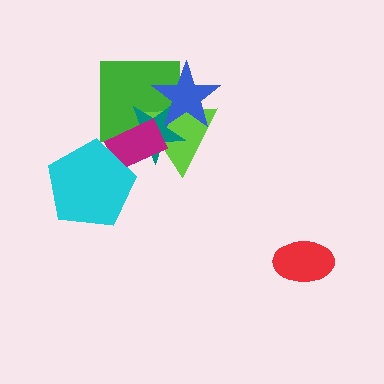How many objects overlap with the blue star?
3 objects overlap with the blue star.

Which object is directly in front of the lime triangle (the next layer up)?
The teal star is directly in front of the lime triangle.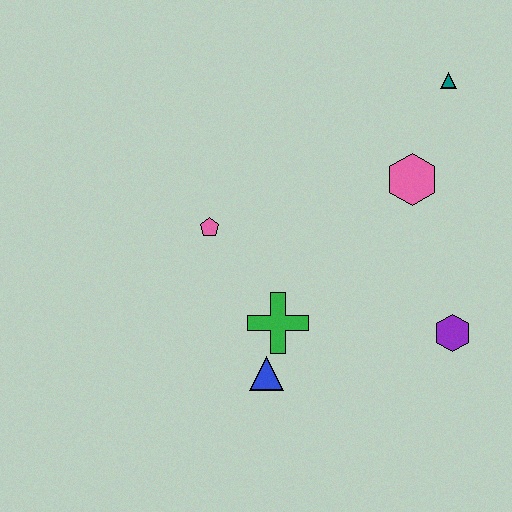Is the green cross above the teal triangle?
No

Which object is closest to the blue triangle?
The green cross is closest to the blue triangle.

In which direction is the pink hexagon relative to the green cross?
The pink hexagon is above the green cross.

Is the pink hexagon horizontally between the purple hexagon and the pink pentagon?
Yes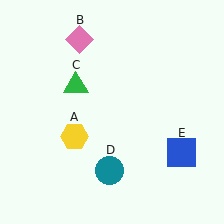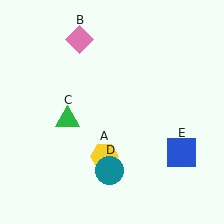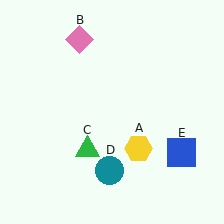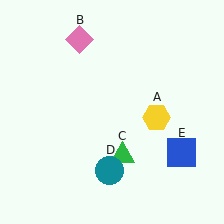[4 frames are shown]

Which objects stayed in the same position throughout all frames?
Pink diamond (object B) and teal circle (object D) and blue square (object E) remained stationary.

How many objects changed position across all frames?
2 objects changed position: yellow hexagon (object A), green triangle (object C).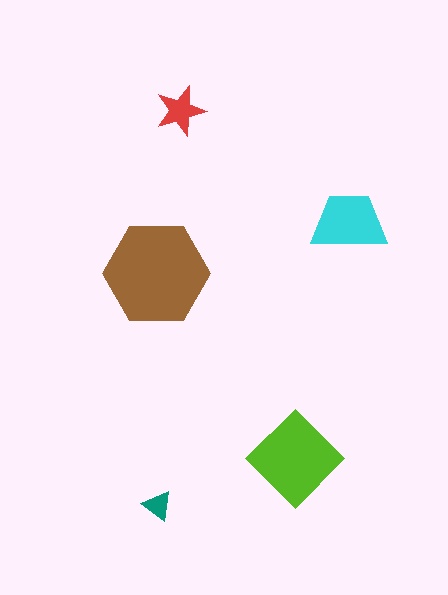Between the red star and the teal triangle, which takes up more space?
The red star.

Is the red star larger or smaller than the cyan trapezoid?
Smaller.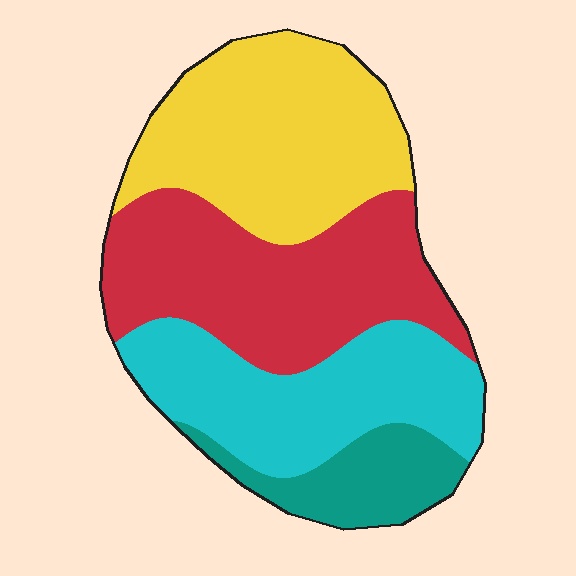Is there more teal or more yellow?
Yellow.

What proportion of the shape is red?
Red covers around 30% of the shape.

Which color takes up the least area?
Teal, at roughly 10%.